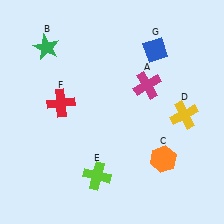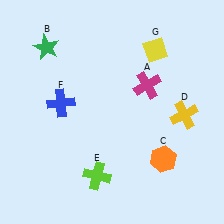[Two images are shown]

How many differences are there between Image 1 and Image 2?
There are 2 differences between the two images.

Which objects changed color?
F changed from red to blue. G changed from blue to yellow.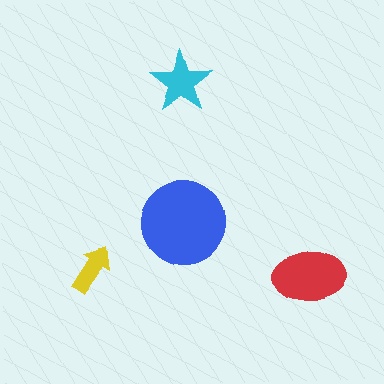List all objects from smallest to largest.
The yellow arrow, the cyan star, the red ellipse, the blue circle.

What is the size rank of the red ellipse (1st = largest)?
2nd.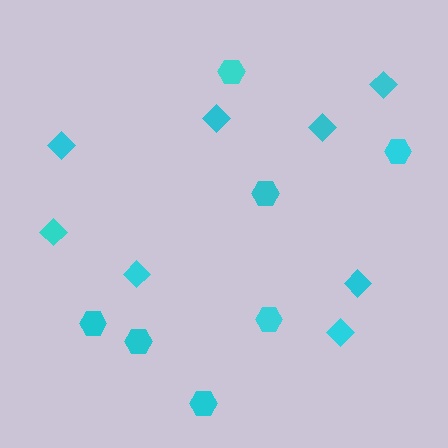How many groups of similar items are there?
There are 2 groups: one group of hexagons (7) and one group of diamonds (8).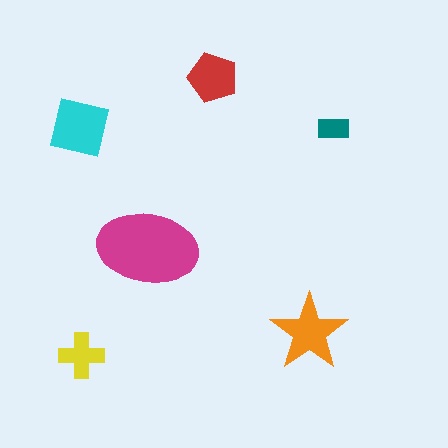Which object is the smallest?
The teal rectangle.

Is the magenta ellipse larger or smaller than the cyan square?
Larger.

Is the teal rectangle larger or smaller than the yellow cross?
Smaller.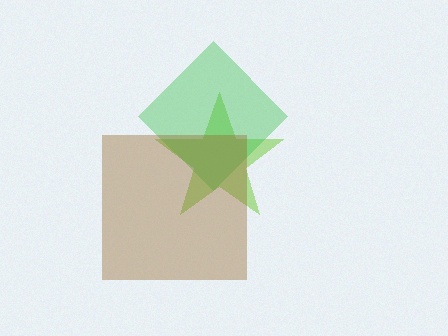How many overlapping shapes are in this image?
There are 3 overlapping shapes in the image.